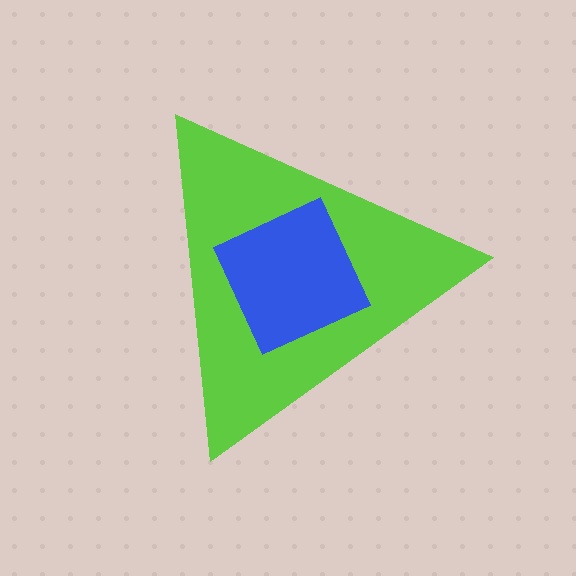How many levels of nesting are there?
2.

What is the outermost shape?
The lime triangle.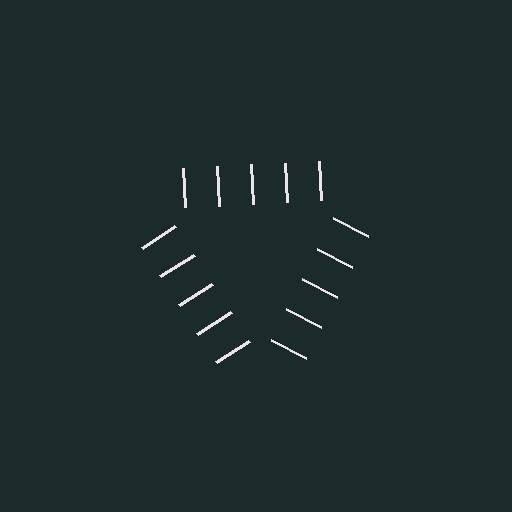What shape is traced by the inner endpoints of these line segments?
An illusory triangle — the line segments terminate on its edges but no continuous stroke is drawn.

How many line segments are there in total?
15 — 5 along each of the 3 edges.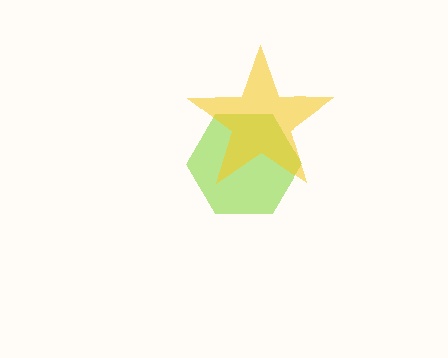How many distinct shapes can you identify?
There are 2 distinct shapes: a lime hexagon, a yellow star.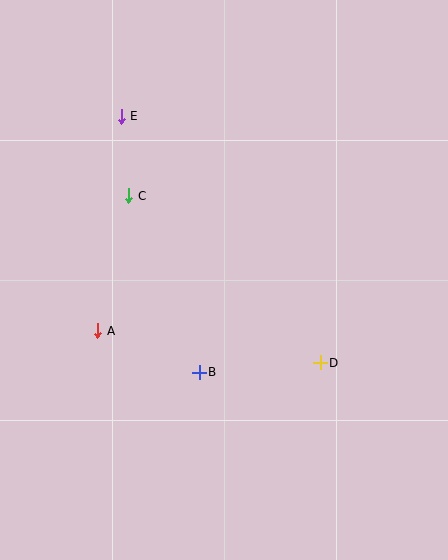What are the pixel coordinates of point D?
Point D is at (320, 363).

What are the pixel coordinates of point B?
Point B is at (199, 372).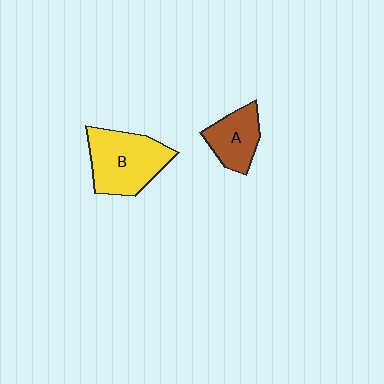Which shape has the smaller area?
Shape A (brown).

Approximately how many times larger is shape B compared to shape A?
Approximately 1.7 times.